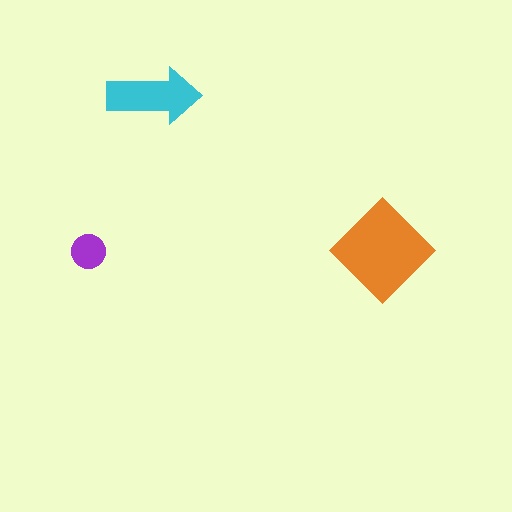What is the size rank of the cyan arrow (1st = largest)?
2nd.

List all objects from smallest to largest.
The purple circle, the cyan arrow, the orange diamond.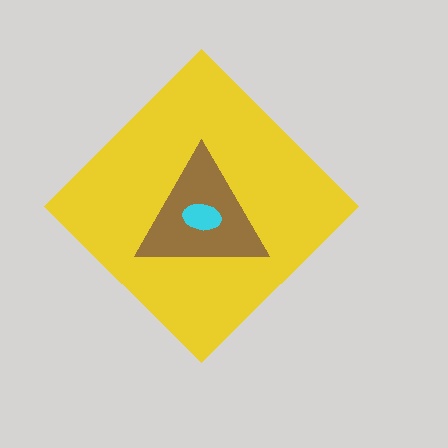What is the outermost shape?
The yellow diamond.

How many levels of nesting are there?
3.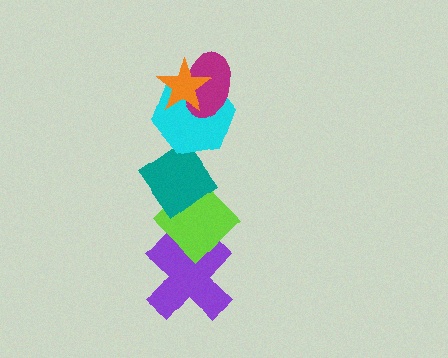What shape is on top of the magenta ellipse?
The orange star is on top of the magenta ellipse.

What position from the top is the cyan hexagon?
The cyan hexagon is 3rd from the top.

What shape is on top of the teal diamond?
The cyan hexagon is on top of the teal diamond.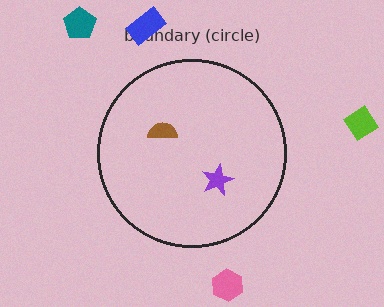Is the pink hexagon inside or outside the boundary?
Outside.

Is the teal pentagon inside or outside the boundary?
Outside.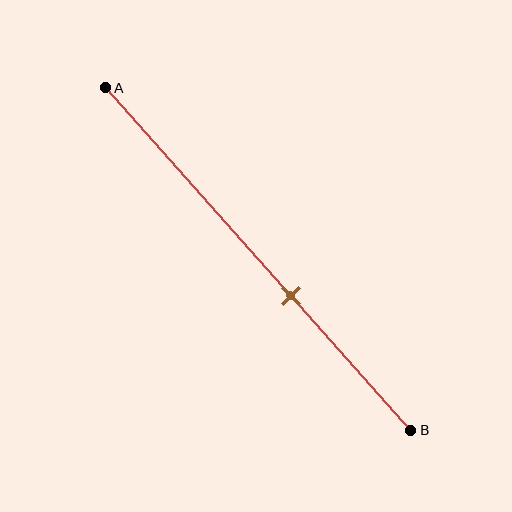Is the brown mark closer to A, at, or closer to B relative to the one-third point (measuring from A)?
The brown mark is closer to point B than the one-third point of segment AB.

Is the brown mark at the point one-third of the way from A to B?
No, the mark is at about 60% from A, not at the 33% one-third point.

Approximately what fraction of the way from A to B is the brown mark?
The brown mark is approximately 60% of the way from A to B.